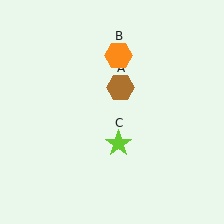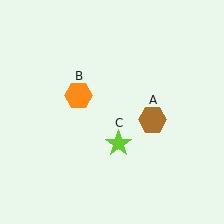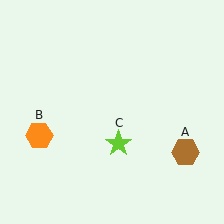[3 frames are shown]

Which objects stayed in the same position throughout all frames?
Lime star (object C) remained stationary.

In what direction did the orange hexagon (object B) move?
The orange hexagon (object B) moved down and to the left.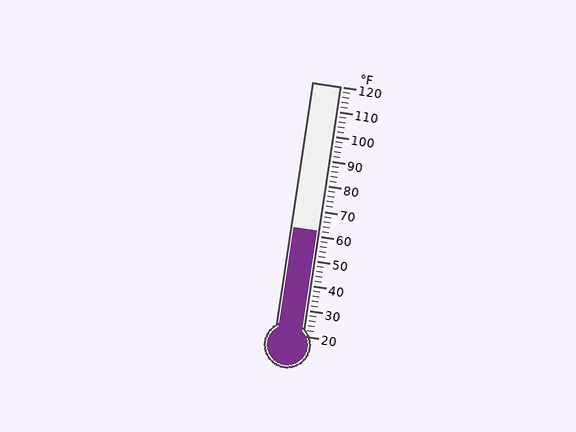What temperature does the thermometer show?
The thermometer shows approximately 62°F.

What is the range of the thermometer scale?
The thermometer scale ranges from 20°F to 120°F.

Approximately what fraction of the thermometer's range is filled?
The thermometer is filled to approximately 40% of its range.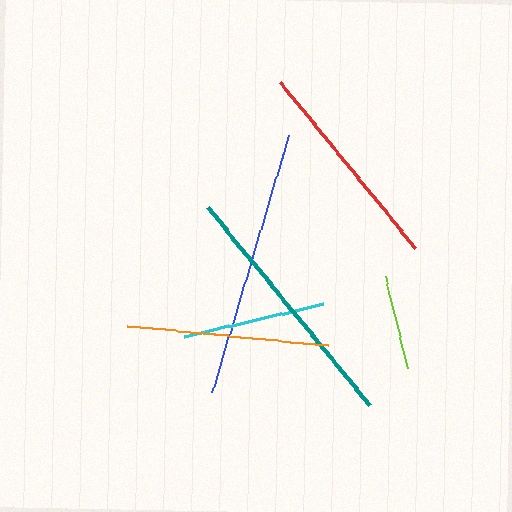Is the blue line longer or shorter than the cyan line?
The blue line is longer than the cyan line.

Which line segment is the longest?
The blue line is the longest at approximately 269 pixels.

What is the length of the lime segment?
The lime segment is approximately 95 pixels long.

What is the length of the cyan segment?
The cyan segment is approximately 142 pixels long.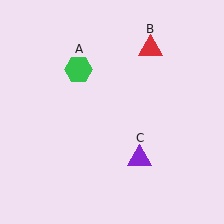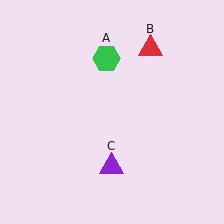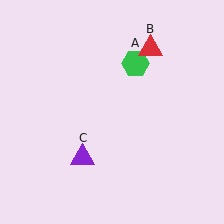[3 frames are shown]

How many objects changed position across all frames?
2 objects changed position: green hexagon (object A), purple triangle (object C).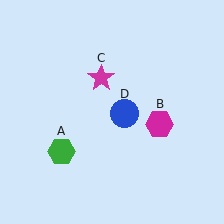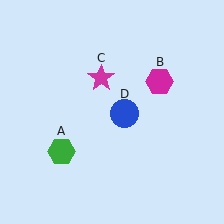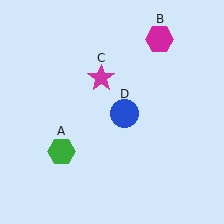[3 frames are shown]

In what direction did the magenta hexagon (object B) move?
The magenta hexagon (object B) moved up.